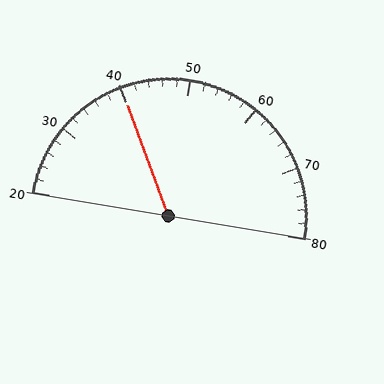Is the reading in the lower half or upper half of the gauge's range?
The reading is in the lower half of the range (20 to 80).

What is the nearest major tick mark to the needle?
The nearest major tick mark is 40.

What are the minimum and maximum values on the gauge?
The gauge ranges from 20 to 80.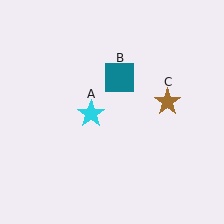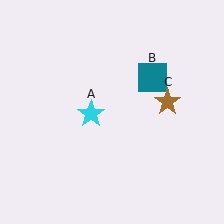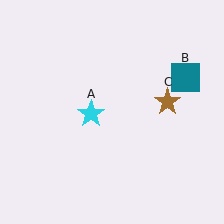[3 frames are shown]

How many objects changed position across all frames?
1 object changed position: teal square (object B).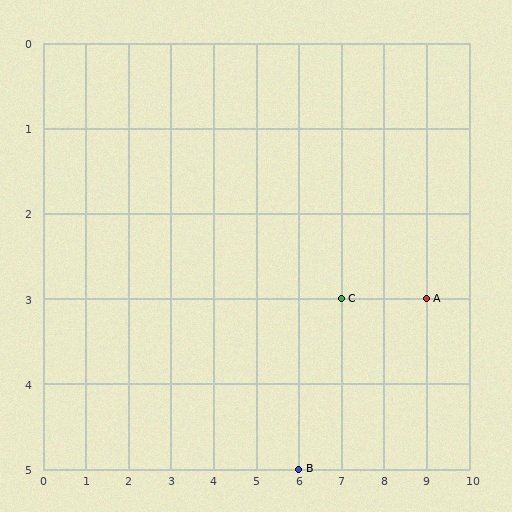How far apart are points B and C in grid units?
Points B and C are 1 column and 2 rows apart (about 2.2 grid units diagonally).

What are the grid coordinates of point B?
Point B is at grid coordinates (6, 5).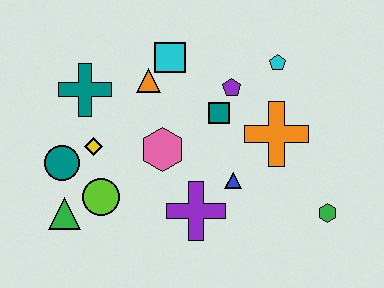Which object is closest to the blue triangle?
The purple cross is closest to the blue triangle.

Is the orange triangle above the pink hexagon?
Yes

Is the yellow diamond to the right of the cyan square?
No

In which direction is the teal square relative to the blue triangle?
The teal square is above the blue triangle.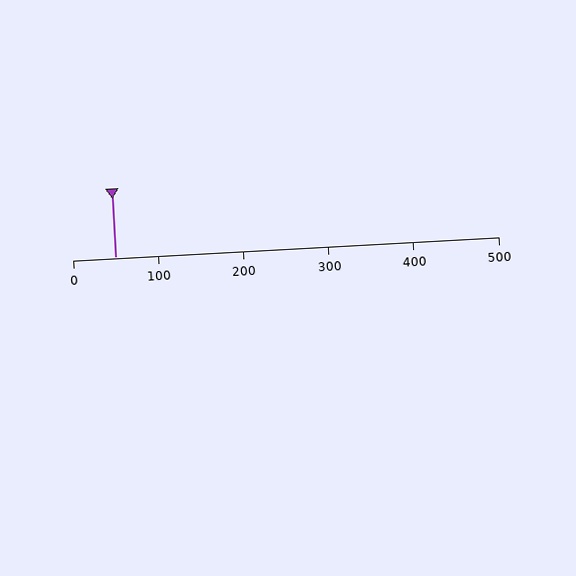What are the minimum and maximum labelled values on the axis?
The axis runs from 0 to 500.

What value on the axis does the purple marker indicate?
The marker indicates approximately 50.